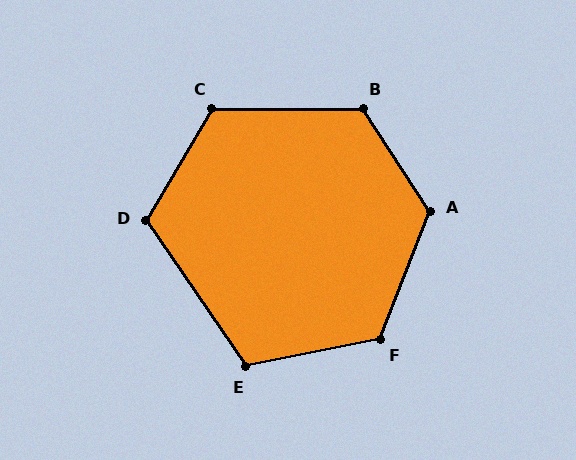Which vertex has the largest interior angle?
A, at approximately 126 degrees.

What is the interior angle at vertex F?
Approximately 123 degrees (obtuse).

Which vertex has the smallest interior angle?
E, at approximately 113 degrees.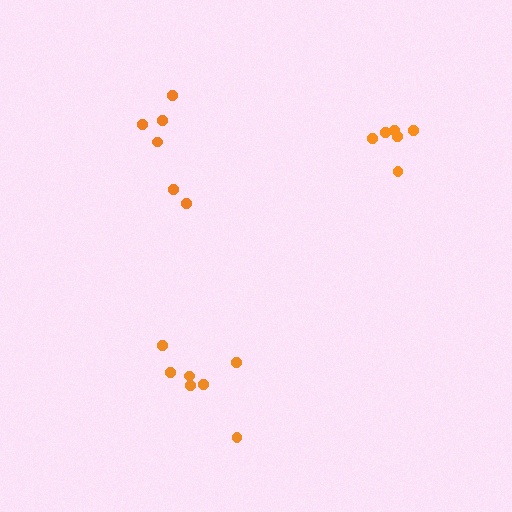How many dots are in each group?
Group 1: 6 dots, Group 2: 6 dots, Group 3: 7 dots (19 total).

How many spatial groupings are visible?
There are 3 spatial groupings.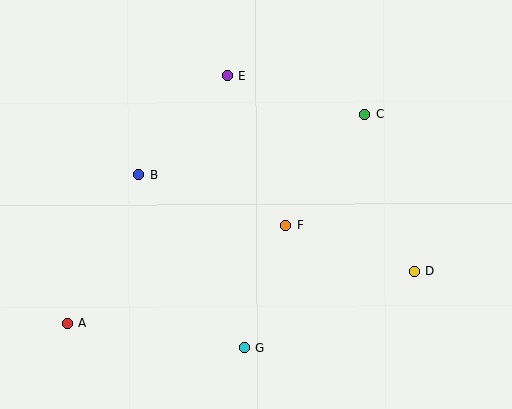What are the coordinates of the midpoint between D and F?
The midpoint between D and F is at (350, 248).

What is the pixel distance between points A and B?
The distance between A and B is 165 pixels.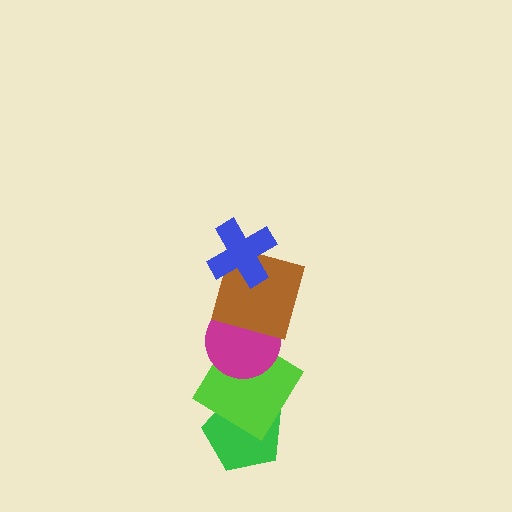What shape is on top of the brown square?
The blue cross is on top of the brown square.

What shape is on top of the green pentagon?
The lime diamond is on top of the green pentagon.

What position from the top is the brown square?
The brown square is 2nd from the top.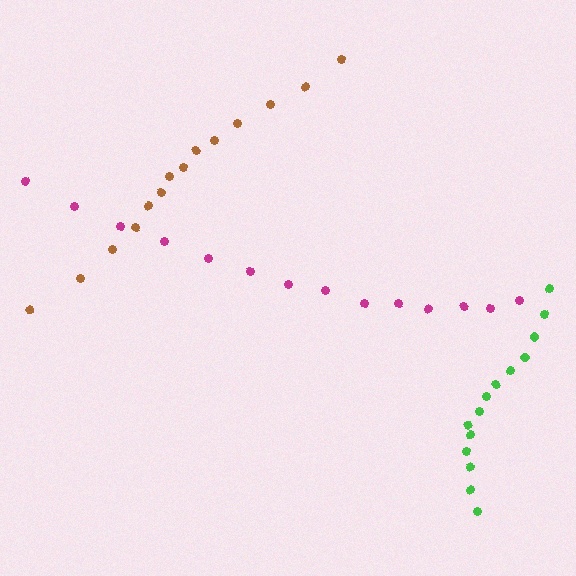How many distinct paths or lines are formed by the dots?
There are 3 distinct paths.